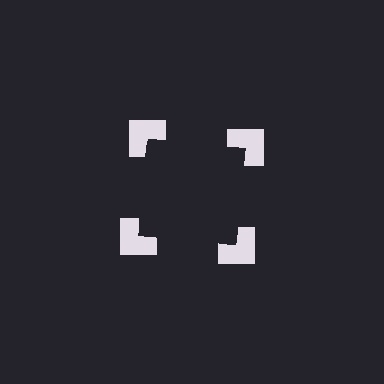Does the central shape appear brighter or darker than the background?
It typically appears slightly darker than the background, even though no actual brightness change is drawn.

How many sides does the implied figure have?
4 sides.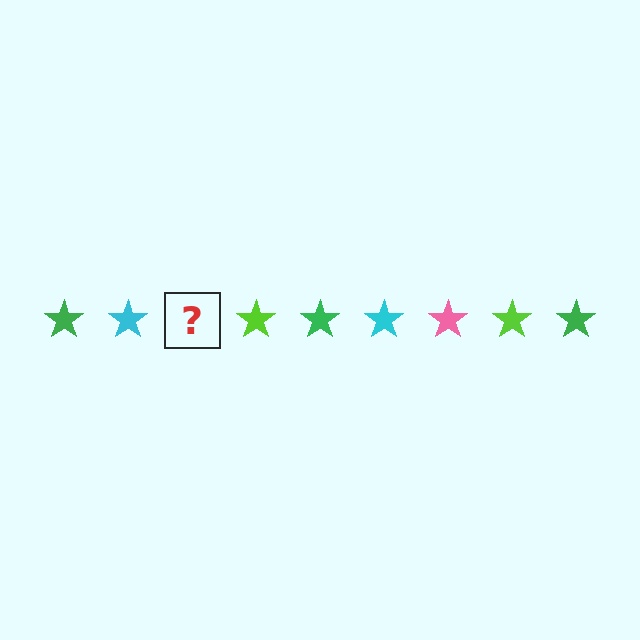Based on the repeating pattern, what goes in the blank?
The blank should be a pink star.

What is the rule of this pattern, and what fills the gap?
The rule is that the pattern cycles through green, cyan, pink, lime stars. The gap should be filled with a pink star.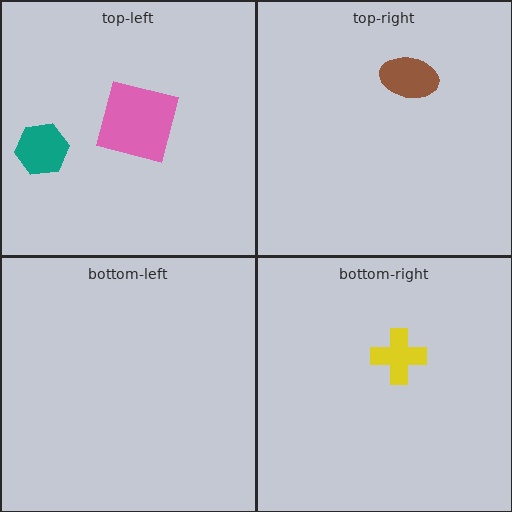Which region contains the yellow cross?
The bottom-right region.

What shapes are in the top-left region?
The teal hexagon, the pink square.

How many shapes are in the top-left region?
2.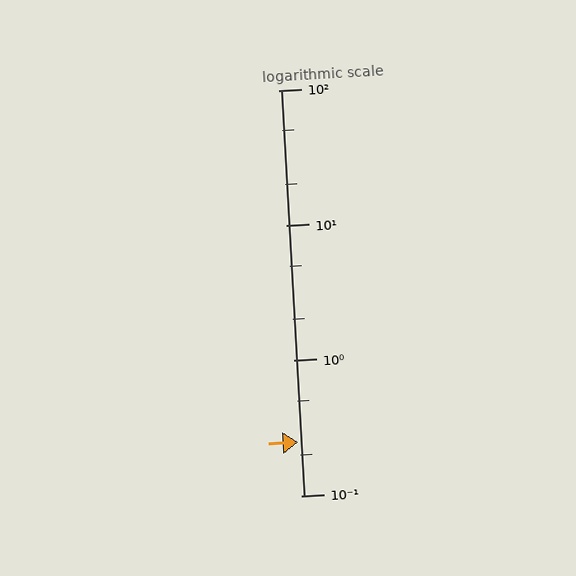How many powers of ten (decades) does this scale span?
The scale spans 3 decades, from 0.1 to 100.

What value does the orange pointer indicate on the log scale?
The pointer indicates approximately 0.25.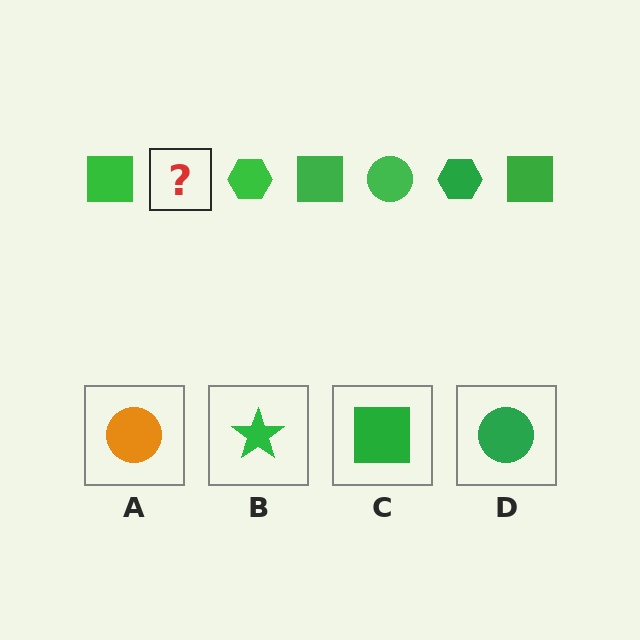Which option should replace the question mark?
Option D.